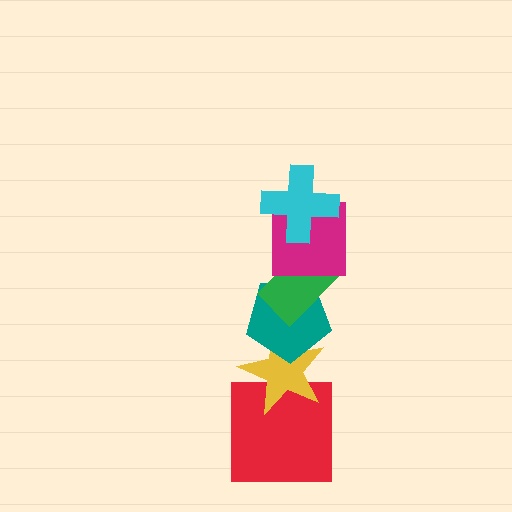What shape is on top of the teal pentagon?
The green rectangle is on top of the teal pentagon.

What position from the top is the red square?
The red square is 6th from the top.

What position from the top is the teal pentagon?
The teal pentagon is 4th from the top.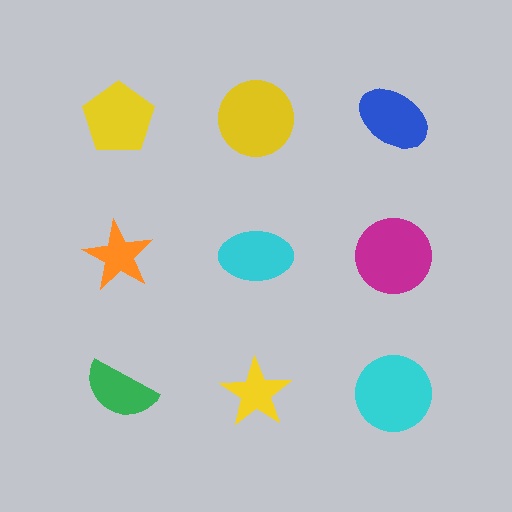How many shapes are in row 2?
3 shapes.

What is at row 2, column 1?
An orange star.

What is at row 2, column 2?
A cyan ellipse.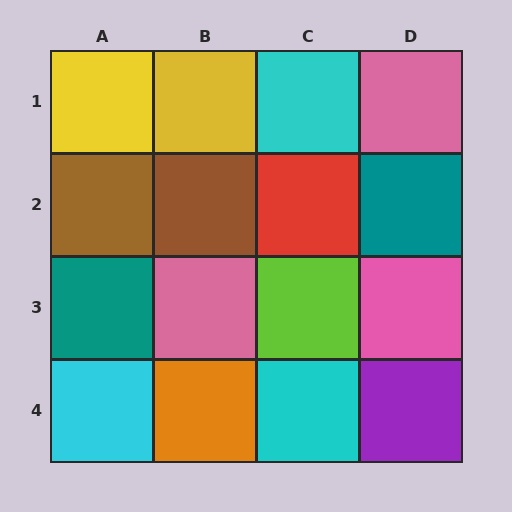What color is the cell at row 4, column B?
Orange.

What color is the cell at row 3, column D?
Pink.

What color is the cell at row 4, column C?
Cyan.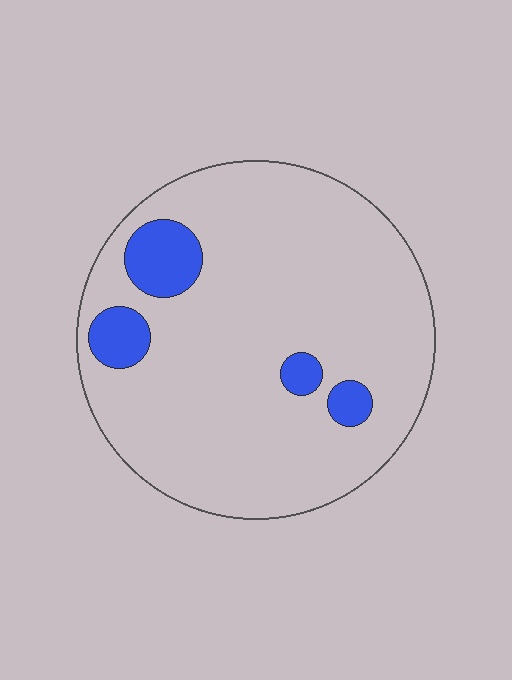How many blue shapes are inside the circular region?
4.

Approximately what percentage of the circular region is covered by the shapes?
Approximately 10%.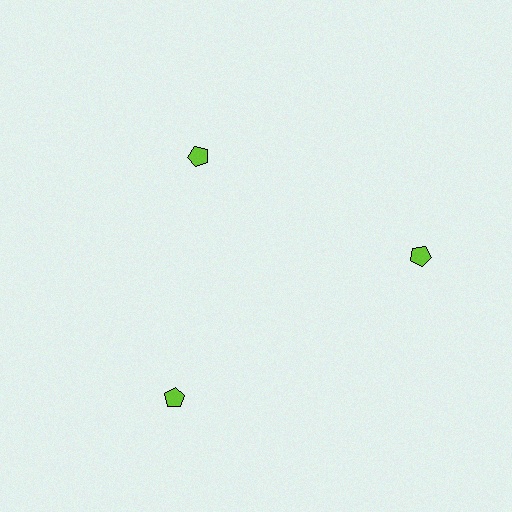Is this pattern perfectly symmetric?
No. The 3 lime pentagons are arranged in a ring, but one element near the 11 o'clock position is pulled inward toward the center, breaking the 3-fold rotational symmetry.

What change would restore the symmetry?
The symmetry would be restored by moving it outward, back onto the ring so that all 3 pentagons sit at equal angles and equal distance from the center.